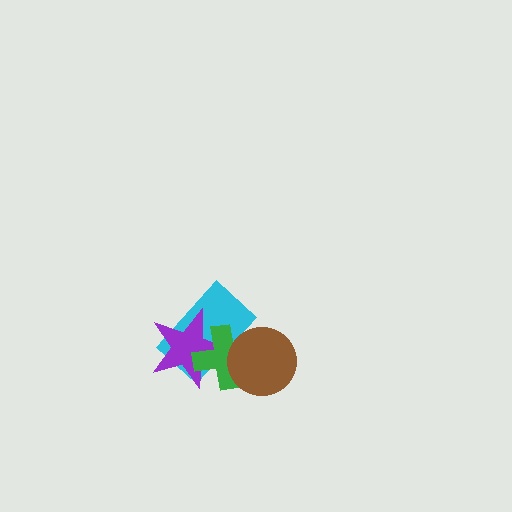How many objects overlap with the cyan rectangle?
3 objects overlap with the cyan rectangle.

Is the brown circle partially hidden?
No, no other shape covers it.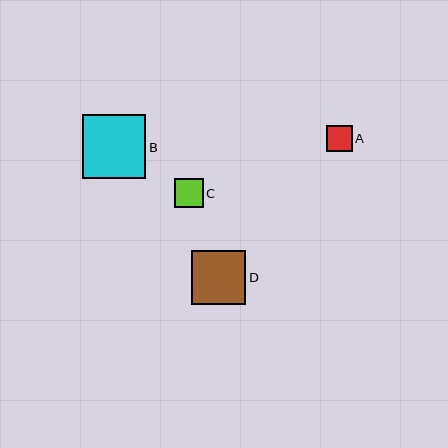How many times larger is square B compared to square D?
Square B is approximately 1.2 times the size of square D.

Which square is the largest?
Square B is the largest with a size of approximately 64 pixels.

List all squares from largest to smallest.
From largest to smallest: B, D, C, A.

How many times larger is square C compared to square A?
Square C is approximately 1.1 times the size of square A.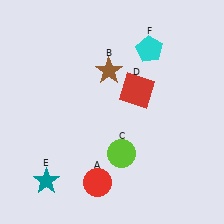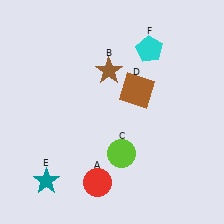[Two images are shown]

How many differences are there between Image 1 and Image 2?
There is 1 difference between the two images.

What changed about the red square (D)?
In Image 1, D is red. In Image 2, it changed to brown.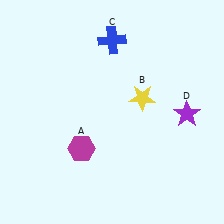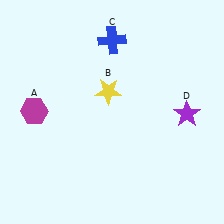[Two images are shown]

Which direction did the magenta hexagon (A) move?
The magenta hexagon (A) moved left.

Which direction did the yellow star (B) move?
The yellow star (B) moved left.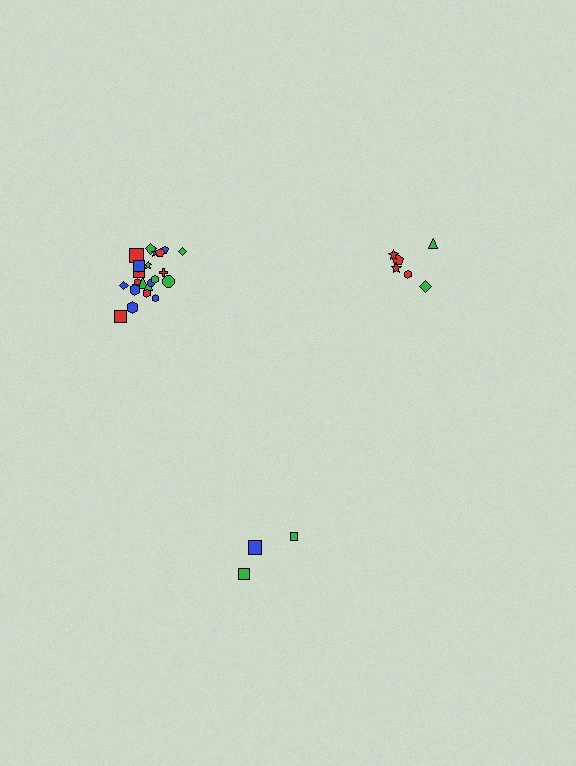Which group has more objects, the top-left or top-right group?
The top-left group.